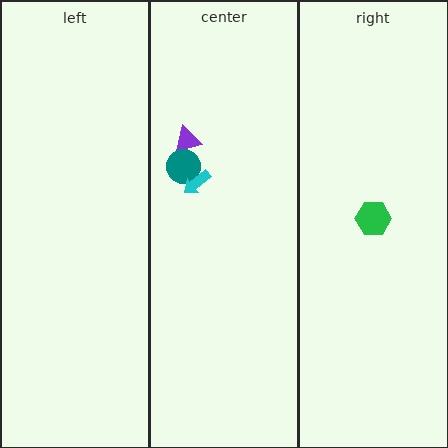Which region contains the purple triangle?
The center region.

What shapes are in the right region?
The green hexagon.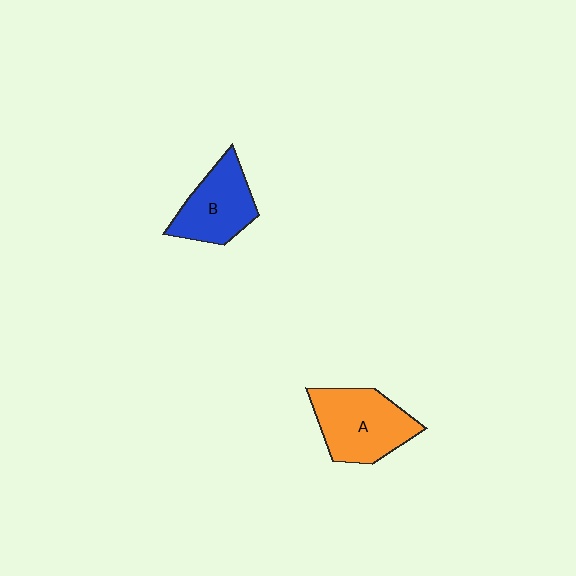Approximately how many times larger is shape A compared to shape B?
Approximately 1.2 times.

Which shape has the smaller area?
Shape B (blue).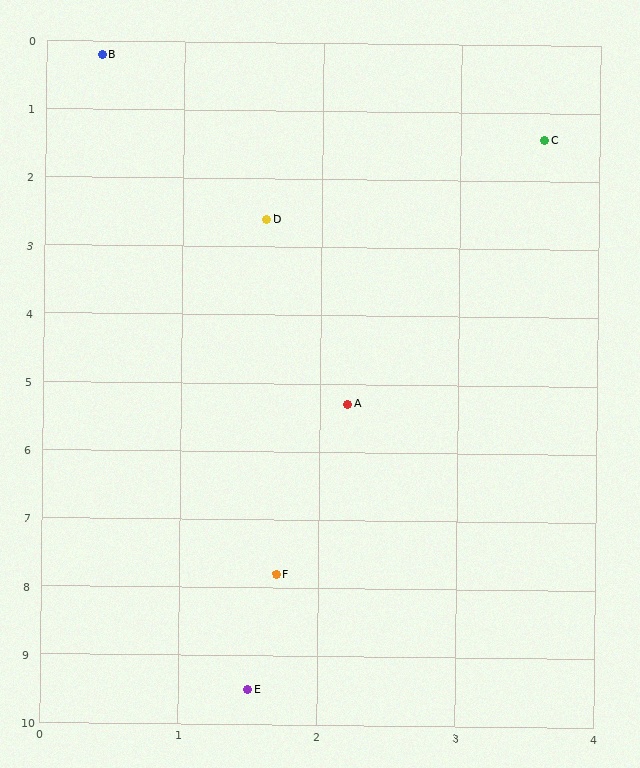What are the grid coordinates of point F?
Point F is at approximately (1.7, 7.8).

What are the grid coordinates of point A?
Point A is at approximately (2.2, 5.3).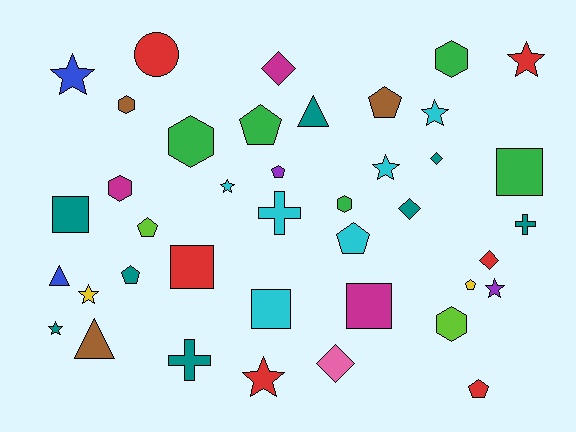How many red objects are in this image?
There are 6 red objects.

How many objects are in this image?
There are 40 objects.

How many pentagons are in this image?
There are 8 pentagons.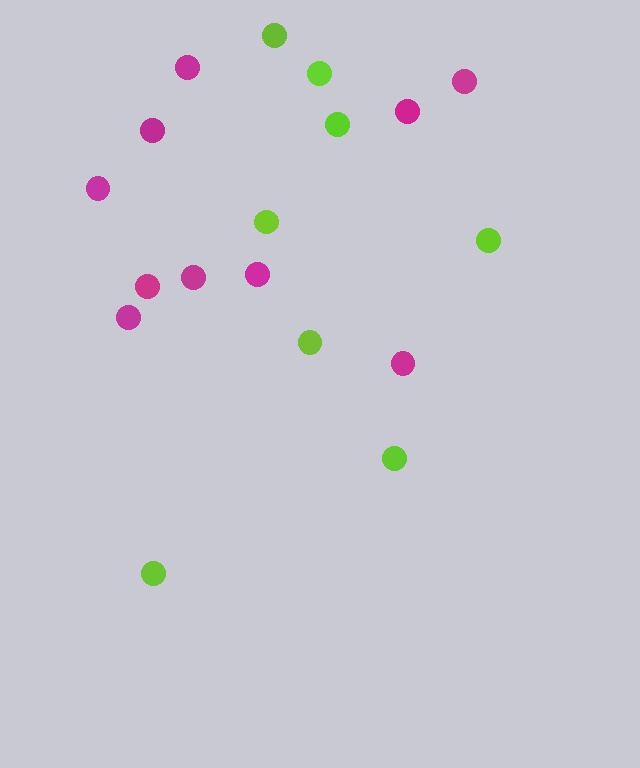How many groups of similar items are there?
There are 2 groups: one group of magenta circles (10) and one group of lime circles (8).